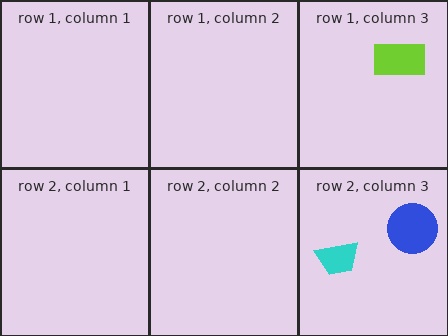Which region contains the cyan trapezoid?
The row 2, column 3 region.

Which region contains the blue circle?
The row 2, column 3 region.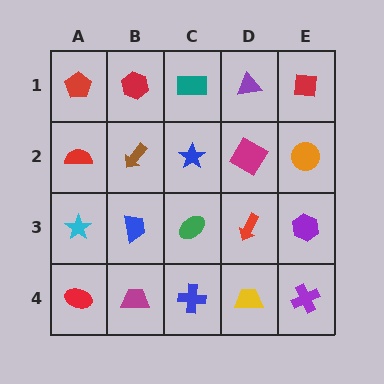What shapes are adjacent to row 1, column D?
A magenta diamond (row 2, column D), a teal rectangle (row 1, column C), a red square (row 1, column E).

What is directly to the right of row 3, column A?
A blue trapezoid.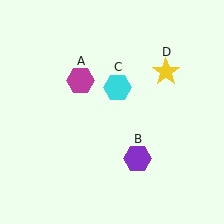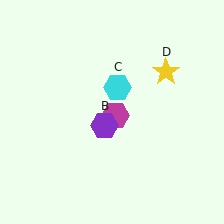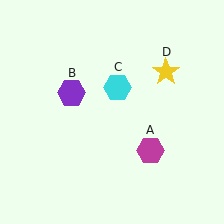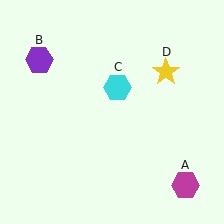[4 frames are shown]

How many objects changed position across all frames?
2 objects changed position: magenta hexagon (object A), purple hexagon (object B).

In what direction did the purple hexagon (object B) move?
The purple hexagon (object B) moved up and to the left.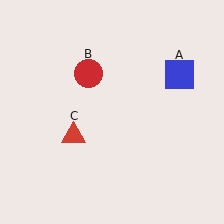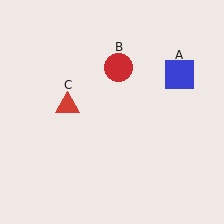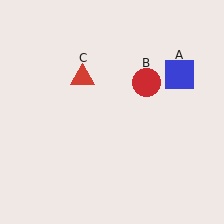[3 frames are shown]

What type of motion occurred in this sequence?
The red circle (object B), red triangle (object C) rotated clockwise around the center of the scene.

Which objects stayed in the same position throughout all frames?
Blue square (object A) remained stationary.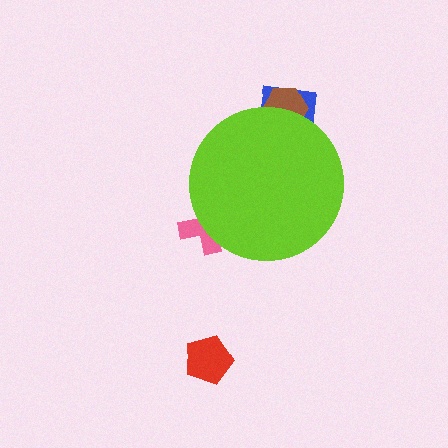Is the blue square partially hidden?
Yes, the blue square is partially hidden behind the lime circle.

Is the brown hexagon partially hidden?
Yes, the brown hexagon is partially hidden behind the lime circle.